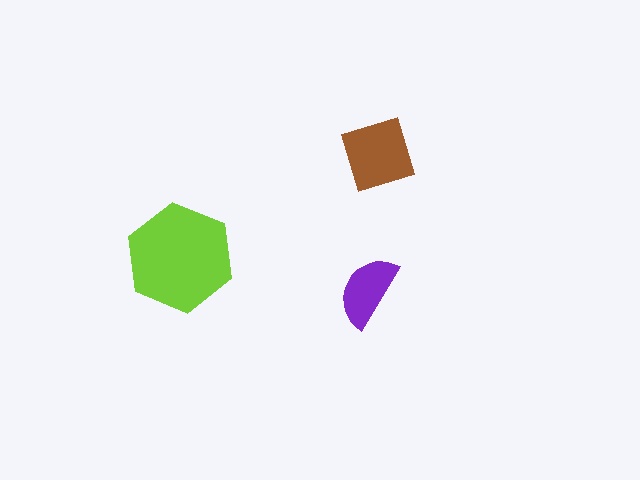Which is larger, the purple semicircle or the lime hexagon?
The lime hexagon.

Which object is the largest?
The lime hexagon.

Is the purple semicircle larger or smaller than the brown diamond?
Smaller.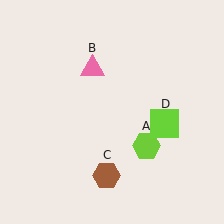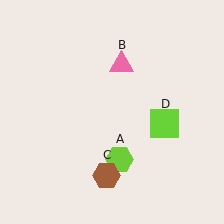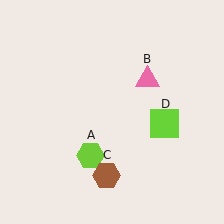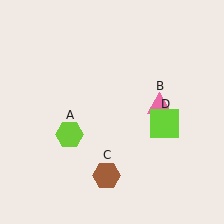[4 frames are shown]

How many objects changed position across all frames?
2 objects changed position: lime hexagon (object A), pink triangle (object B).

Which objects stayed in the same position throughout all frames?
Brown hexagon (object C) and lime square (object D) remained stationary.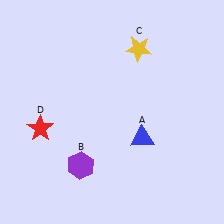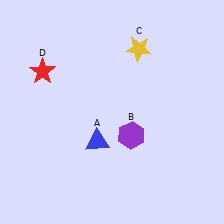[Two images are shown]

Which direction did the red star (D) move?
The red star (D) moved up.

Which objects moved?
The objects that moved are: the blue triangle (A), the purple hexagon (B), the red star (D).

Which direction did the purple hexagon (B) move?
The purple hexagon (B) moved right.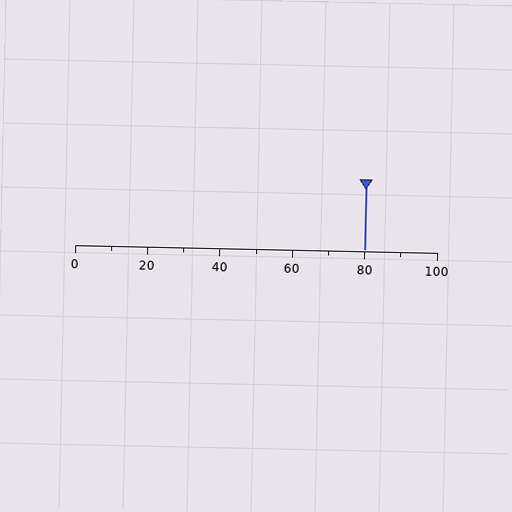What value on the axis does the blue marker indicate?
The marker indicates approximately 80.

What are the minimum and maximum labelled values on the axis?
The axis runs from 0 to 100.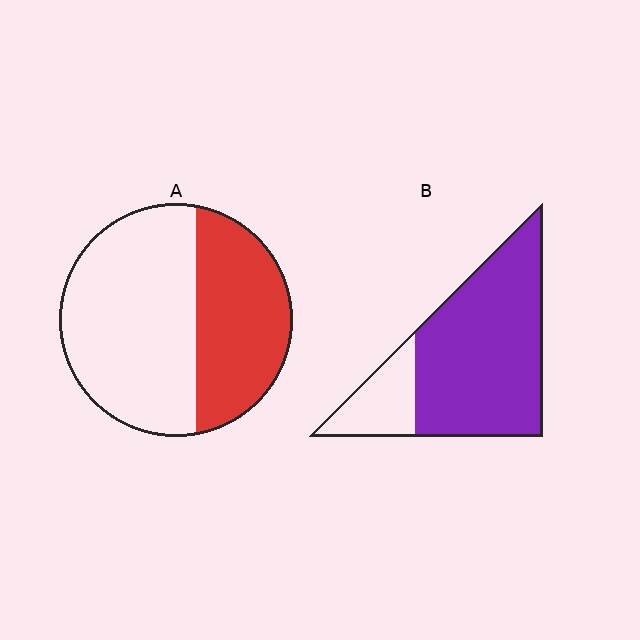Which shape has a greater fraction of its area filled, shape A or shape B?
Shape B.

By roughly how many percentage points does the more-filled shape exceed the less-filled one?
By roughly 40 percentage points (B over A).